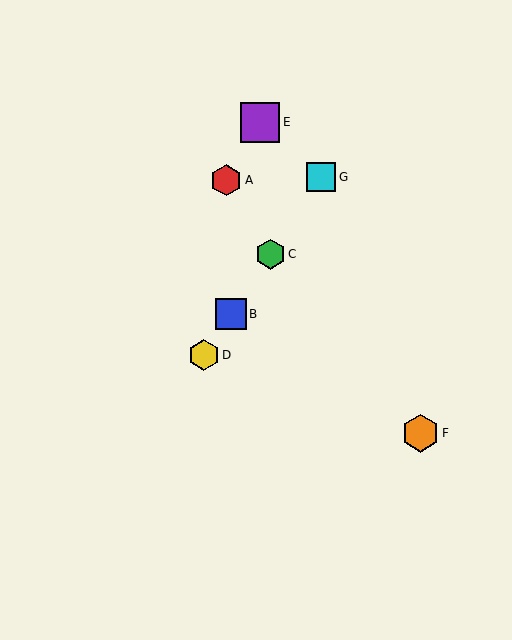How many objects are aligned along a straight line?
4 objects (B, C, D, G) are aligned along a straight line.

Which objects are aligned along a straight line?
Objects B, C, D, G are aligned along a straight line.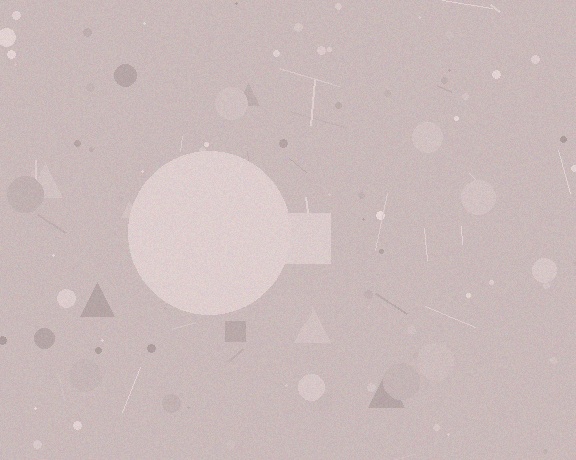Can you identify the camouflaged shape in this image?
The camouflaged shape is a circle.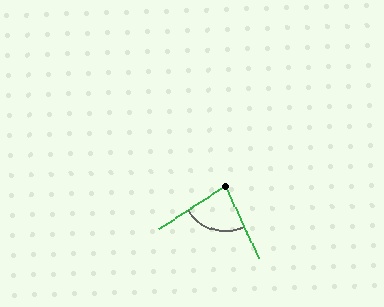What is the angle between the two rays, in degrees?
Approximately 82 degrees.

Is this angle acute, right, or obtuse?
It is acute.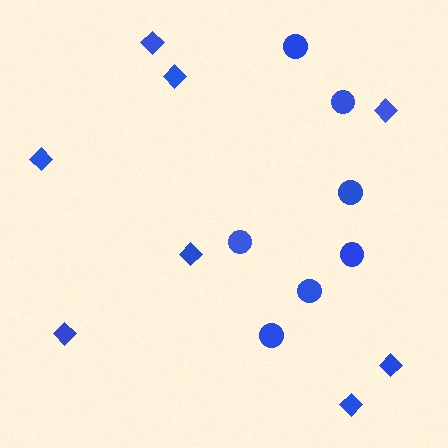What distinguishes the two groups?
There are 2 groups: one group of diamonds (8) and one group of circles (7).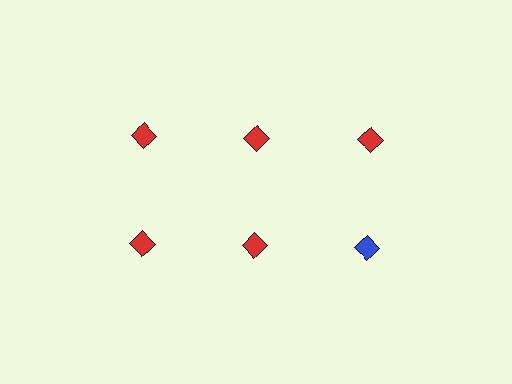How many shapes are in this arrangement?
There are 6 shapes arranged in a grid pattern.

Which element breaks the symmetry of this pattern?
The blue diamond in the second row, center column breaks the symmetry. All other shapes are red diamonds.